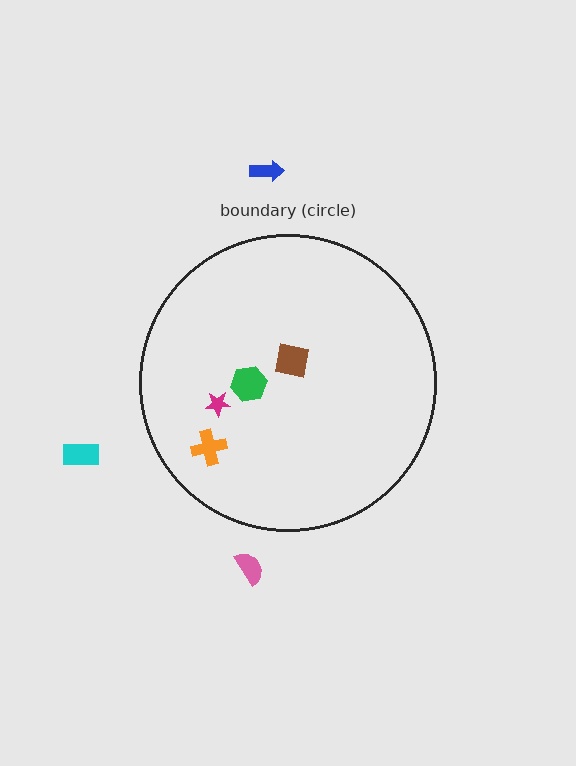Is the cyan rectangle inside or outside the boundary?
Outside.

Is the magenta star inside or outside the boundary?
Inside.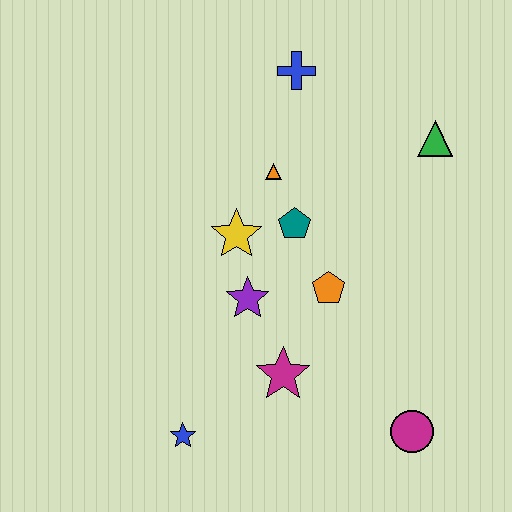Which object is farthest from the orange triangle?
The magenta circle is farthest from the orange triangle.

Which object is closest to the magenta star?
The purple star is closest to the magenta star.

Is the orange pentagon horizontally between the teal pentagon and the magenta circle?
Yes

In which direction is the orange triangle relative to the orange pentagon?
The orange triangle is above the orange pentagon.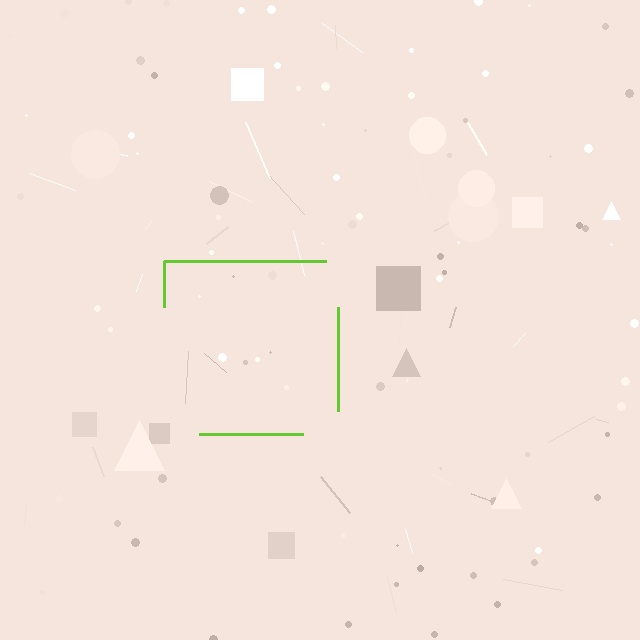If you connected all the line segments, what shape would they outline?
They would outline a square.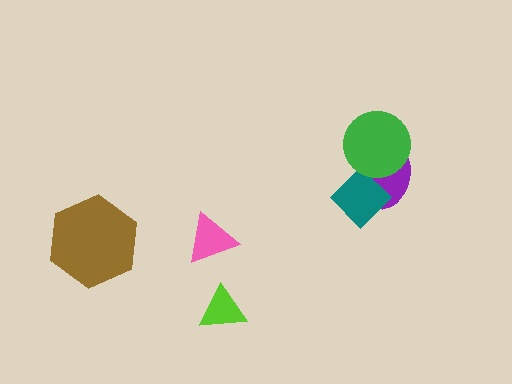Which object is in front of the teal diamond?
The green circle is in front of the teal diamond.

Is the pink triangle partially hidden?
No, no other shape covers it.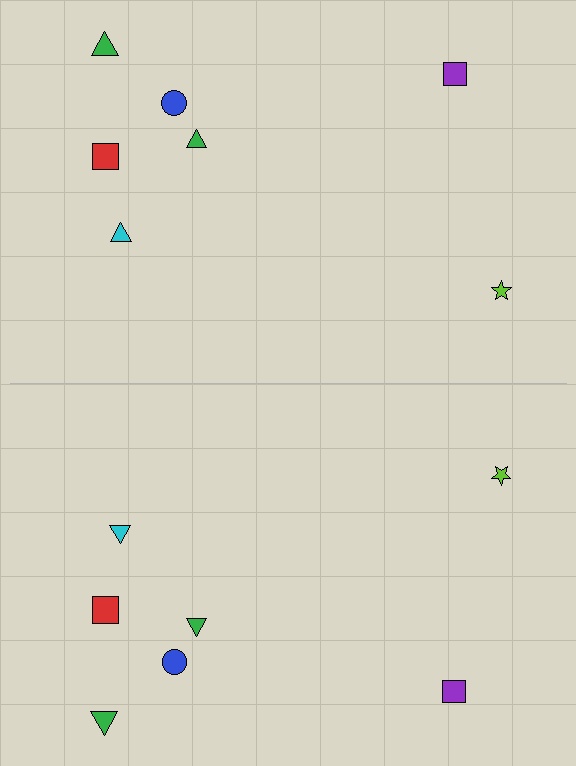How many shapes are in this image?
There are 14 shapes in this image.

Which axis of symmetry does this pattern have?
The pattern has a horizontal axis of symmetry running through the center of the image.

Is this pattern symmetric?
Yes, this pattern has bilateral (reflection) symmetry.